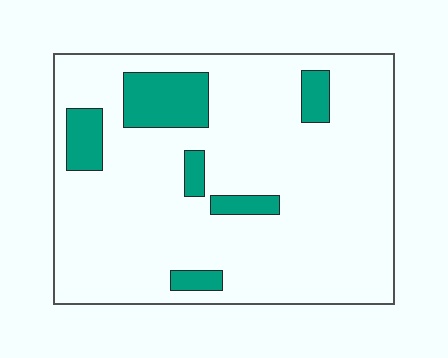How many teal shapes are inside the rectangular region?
6.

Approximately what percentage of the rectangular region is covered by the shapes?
Approximately 15%.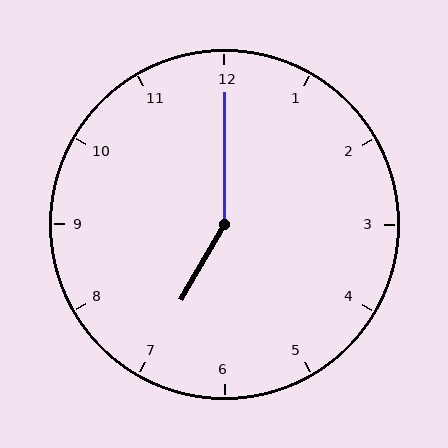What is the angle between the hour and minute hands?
Approximately 150 degrees.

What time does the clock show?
7:00.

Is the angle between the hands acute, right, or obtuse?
It is obtuse.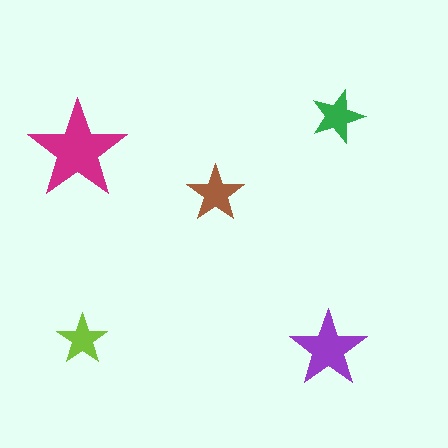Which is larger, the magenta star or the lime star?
The magenta one.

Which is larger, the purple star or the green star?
The purple one.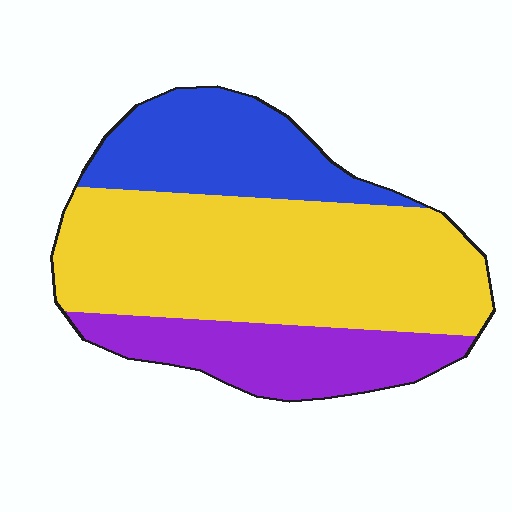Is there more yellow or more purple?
Yellow.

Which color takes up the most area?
Yellow, at roughly 55%.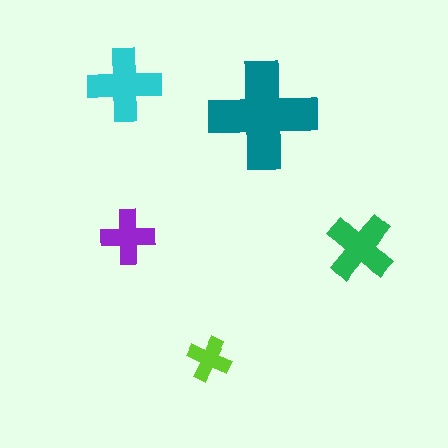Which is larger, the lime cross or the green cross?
The green one.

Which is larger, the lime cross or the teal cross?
The teal one.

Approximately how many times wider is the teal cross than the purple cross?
About 2 times wider.